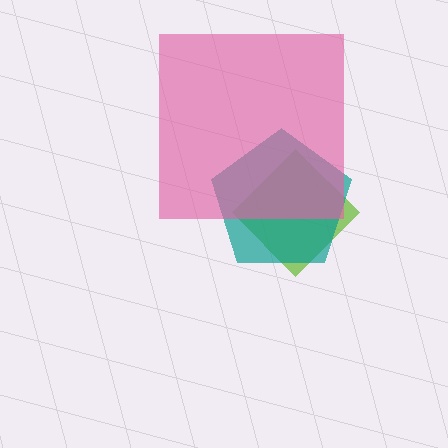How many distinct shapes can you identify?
There are 3 distinct shapes: a lime diamond, a teal pentagon, a pink square.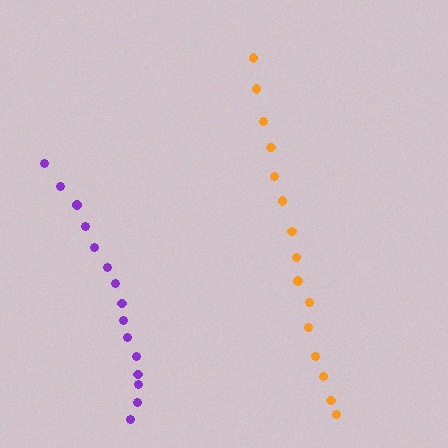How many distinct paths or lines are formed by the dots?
There are 2 distinct paths.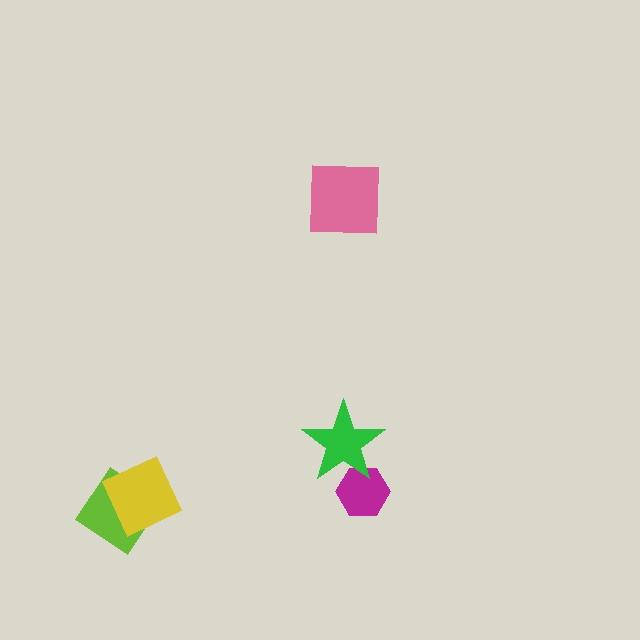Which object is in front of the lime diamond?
The yellow diamond is in front of the lime diamond.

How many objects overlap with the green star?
1 object overlaps with the green star.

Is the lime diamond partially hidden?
Yes, it is partially covered by another shape.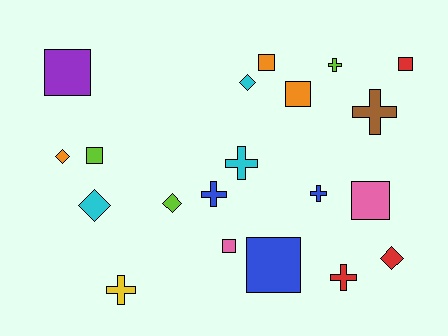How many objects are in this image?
There are 20 objects.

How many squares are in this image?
There are 8 squares.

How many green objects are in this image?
There are no green objects.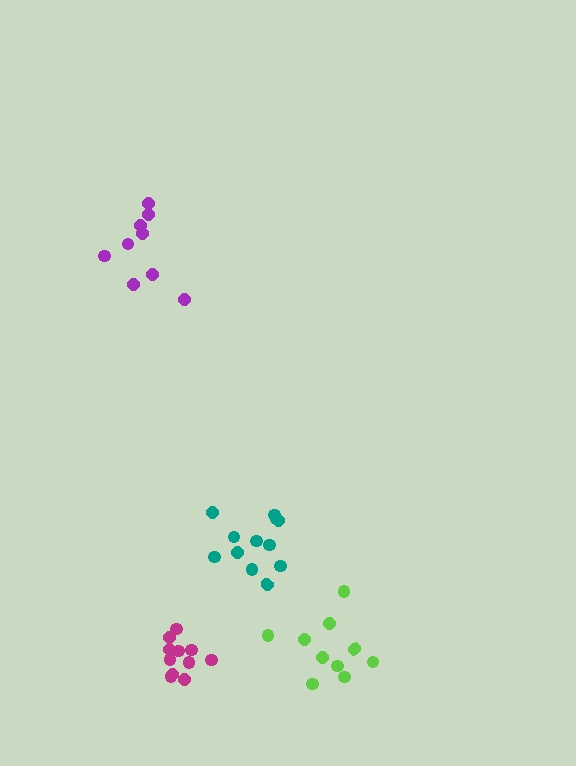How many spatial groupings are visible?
There are 4 spatial groupings.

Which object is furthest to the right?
The lime cluster is rightmost.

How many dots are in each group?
Group 1: 10 dots, Group 2: 9 dots, Group 3: 11 dots, Group 4: 12 dots (42 total).